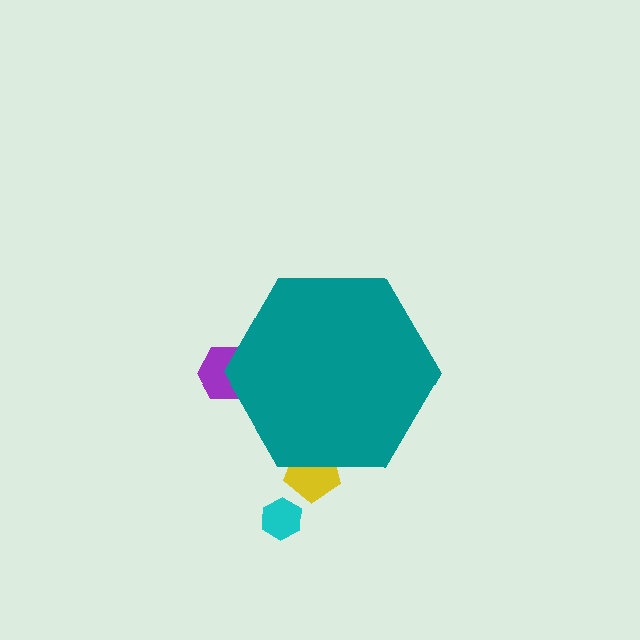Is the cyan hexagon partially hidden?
No, the cyan hexagon is fully visible.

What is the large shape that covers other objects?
A teal hexagon.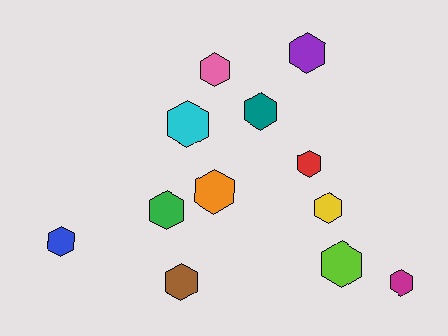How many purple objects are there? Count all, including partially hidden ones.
There is 1 purple object.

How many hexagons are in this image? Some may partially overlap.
There are 12 hexagons.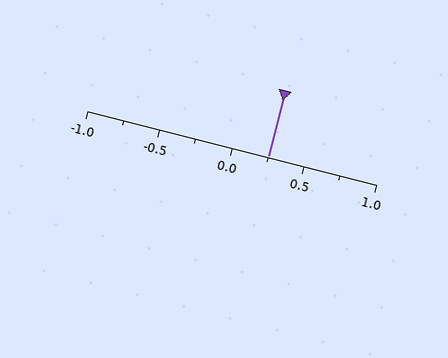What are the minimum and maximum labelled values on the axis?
The axis runs from -1.0 to 1.0.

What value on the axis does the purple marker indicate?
The marker indicates approximately 0.25.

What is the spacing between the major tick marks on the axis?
The major ticks are spaced 0.5 apart.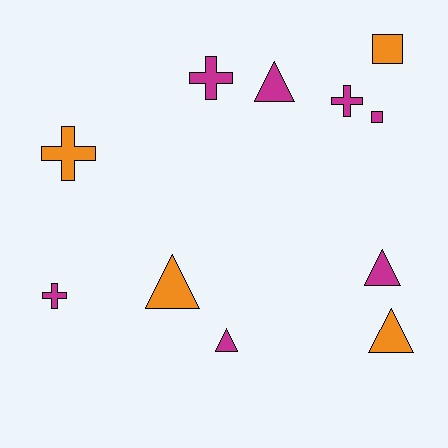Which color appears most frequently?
Magenta, with 7 objects.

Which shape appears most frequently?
Triangle, with 5 objects.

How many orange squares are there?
There is 1 orange square.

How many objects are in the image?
There are 11 objects.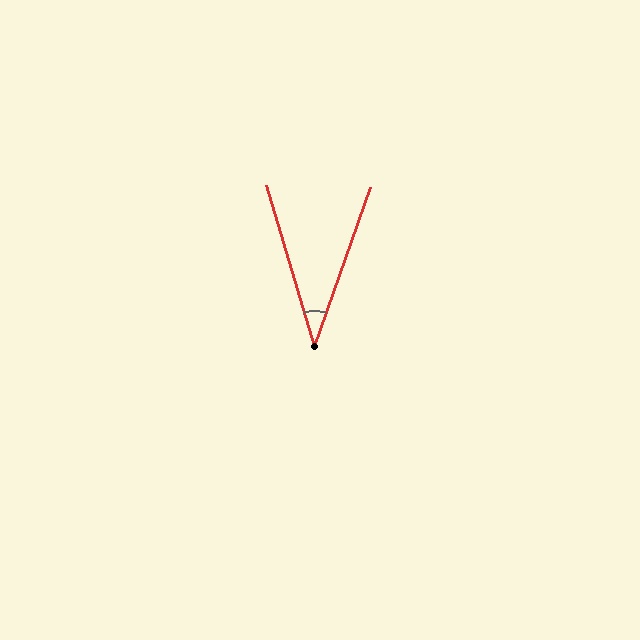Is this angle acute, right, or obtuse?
It is acute.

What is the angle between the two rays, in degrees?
Approximately 36 degrees.